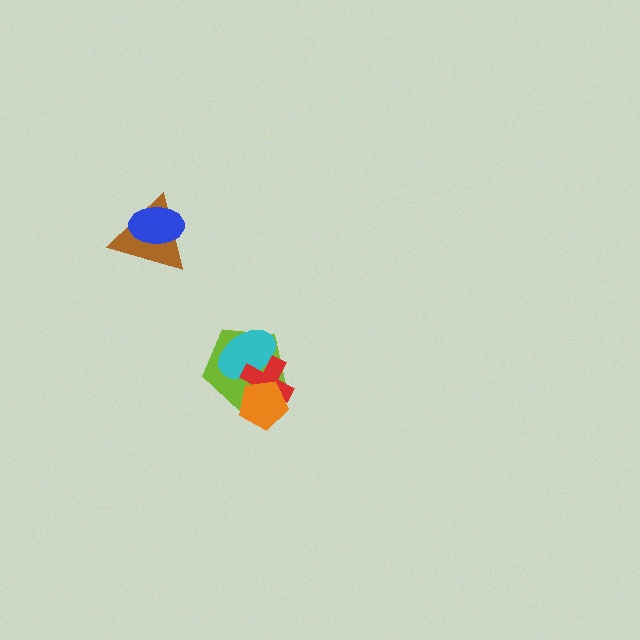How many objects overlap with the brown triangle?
1 object overlaps with the brown triangle.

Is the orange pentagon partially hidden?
No, no other shape covers it.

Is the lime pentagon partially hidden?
Yes, it is partially covered by another shape.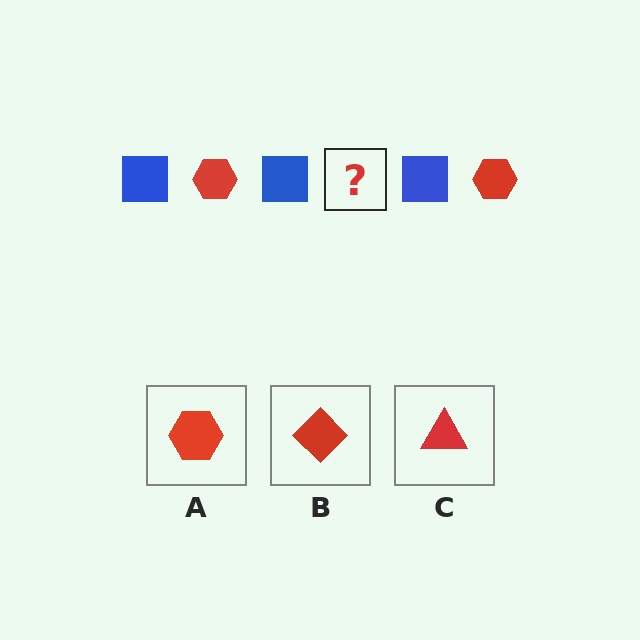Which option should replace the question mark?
Option A.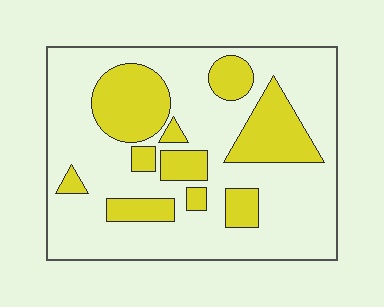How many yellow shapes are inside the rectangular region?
10.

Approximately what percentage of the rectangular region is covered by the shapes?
Approximately 30%.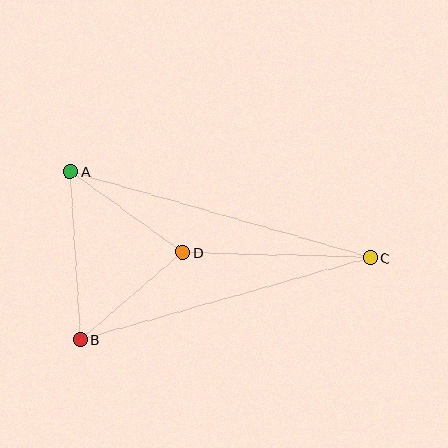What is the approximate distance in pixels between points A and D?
The distance between A and D is approximately 138 pixels.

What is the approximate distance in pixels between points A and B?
The distance between A and B is approximately 168 pixels.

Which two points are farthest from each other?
Points A and C are farthest from each other.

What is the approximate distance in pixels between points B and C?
The distance between B and C is approximately 301 pixels.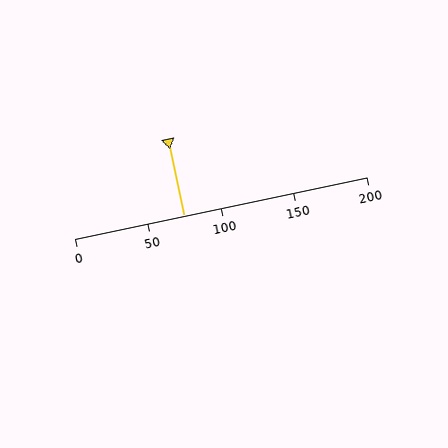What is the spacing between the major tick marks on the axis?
The major ticks are spaced 50 apart.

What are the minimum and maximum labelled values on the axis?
The axis runs from 0 to 200.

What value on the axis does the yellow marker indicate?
The marker indicates approximately 75.